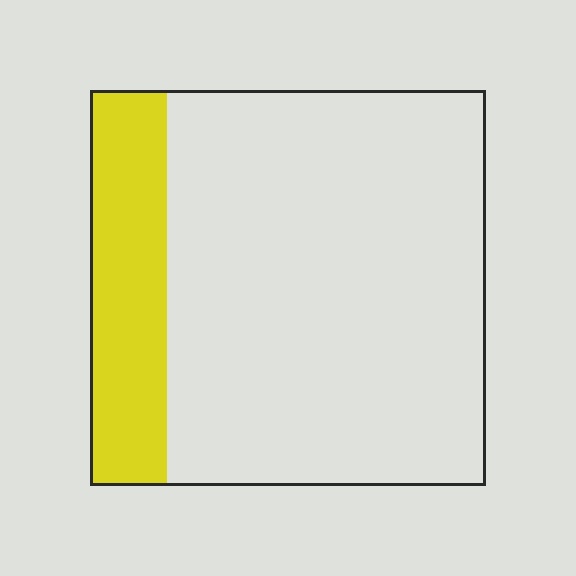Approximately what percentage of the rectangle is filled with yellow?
Approximately 20%.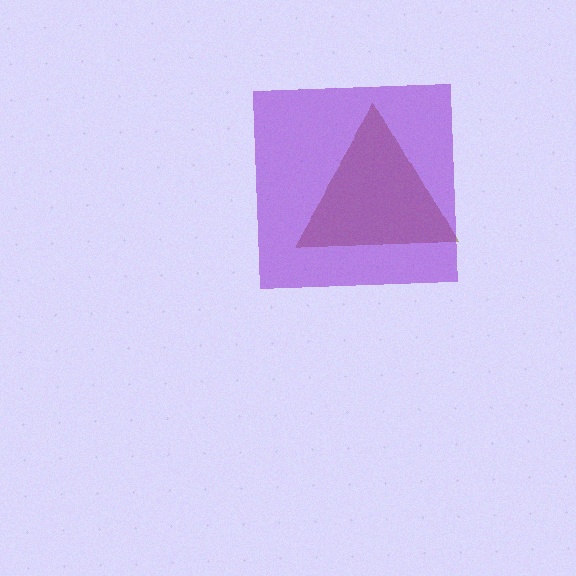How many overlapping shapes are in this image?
There are 2 overlapping shapes in the image.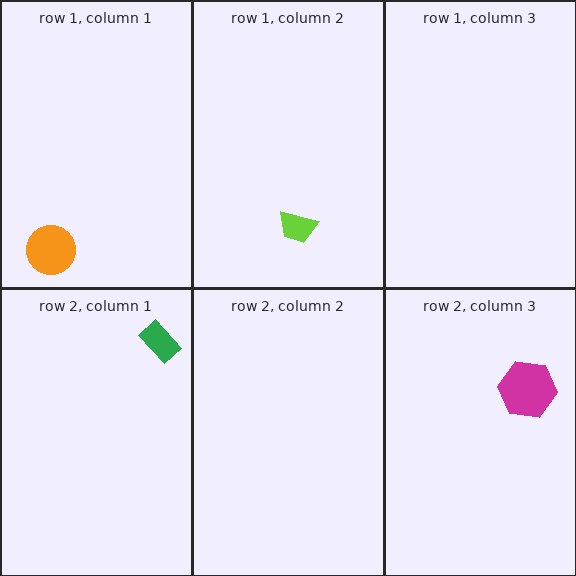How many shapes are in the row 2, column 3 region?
1.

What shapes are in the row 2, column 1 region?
The green rectangle.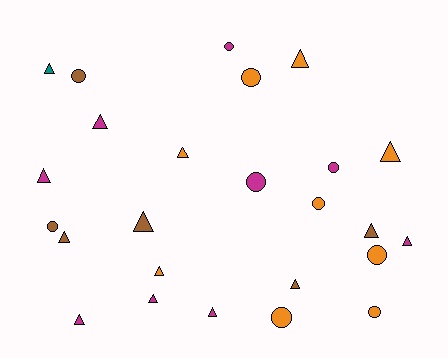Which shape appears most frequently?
Triangle, with 15 objects.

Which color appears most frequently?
Magenta, with 9 objects.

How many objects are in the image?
There are 25 objects.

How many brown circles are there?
There are 2 brown circles.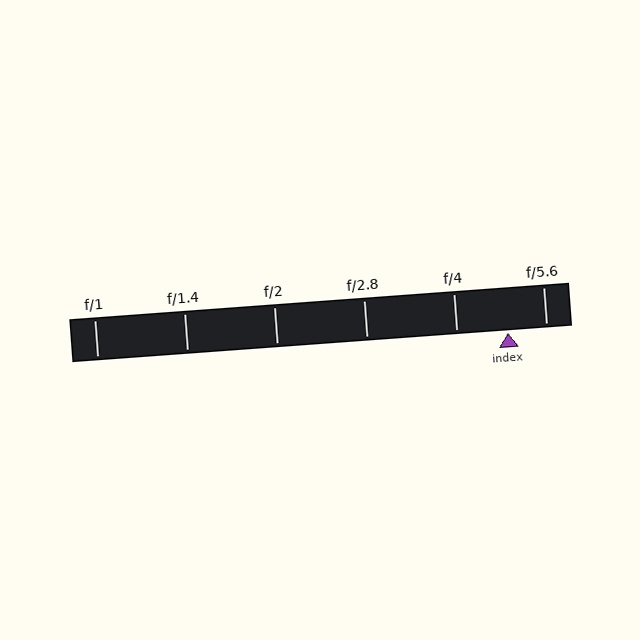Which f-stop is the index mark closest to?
The index mark is closest to f/5.6.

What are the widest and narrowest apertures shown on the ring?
The widest aperture shown is f/1 and the narrowest is f/5.6.